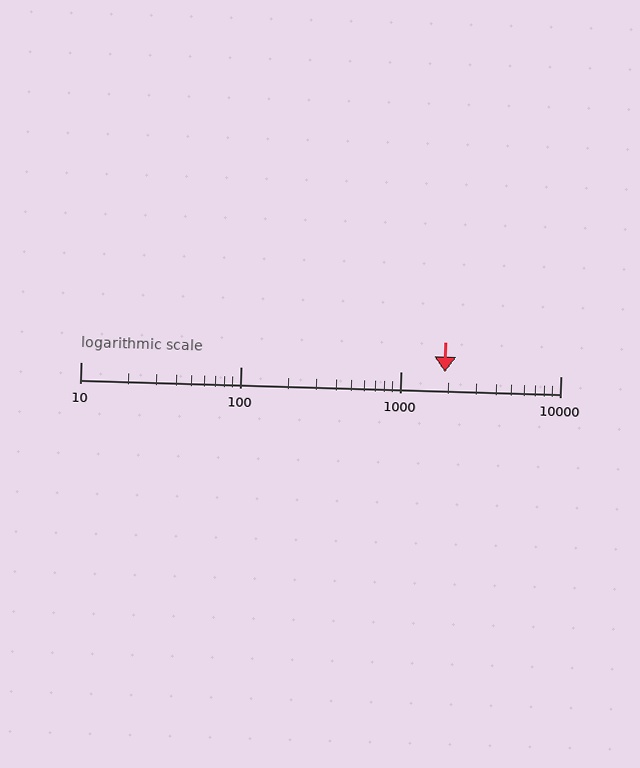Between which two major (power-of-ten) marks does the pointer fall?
The pointer is between 1000 and 10000.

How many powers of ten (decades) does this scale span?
The scale spans 3 decades, from 10 to 10000.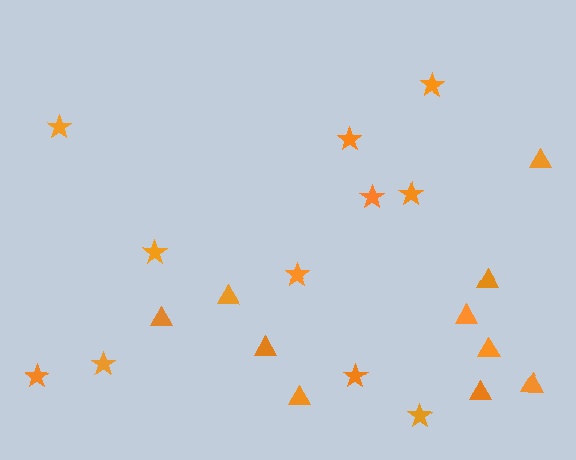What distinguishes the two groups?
There are 2 groups: one group of triangles (10) and one group of stars (11).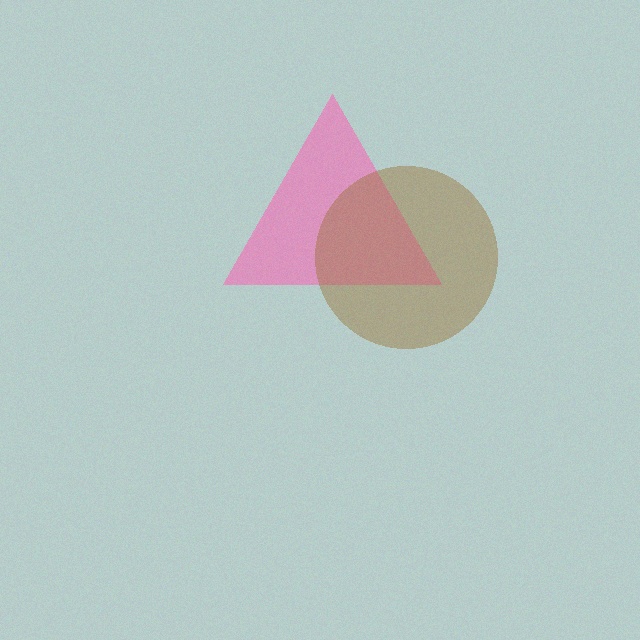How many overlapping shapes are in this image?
There are 2 overlapping shapes in the image.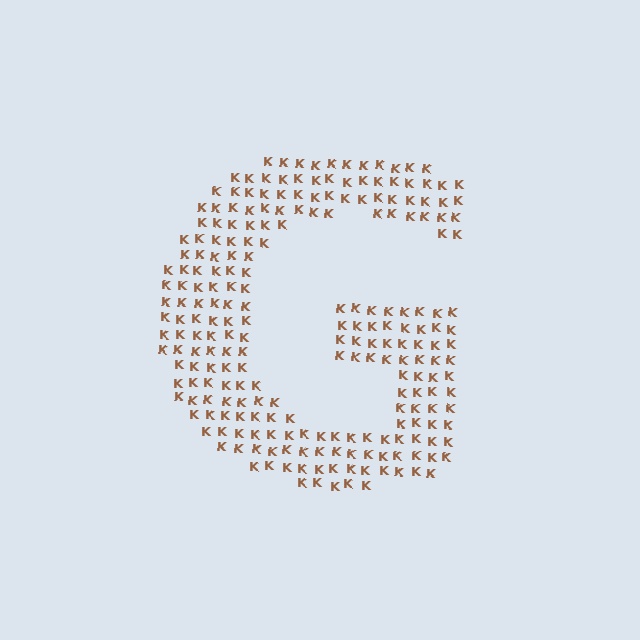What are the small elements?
The small elements are letter K's.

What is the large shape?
The large shape is the letter G.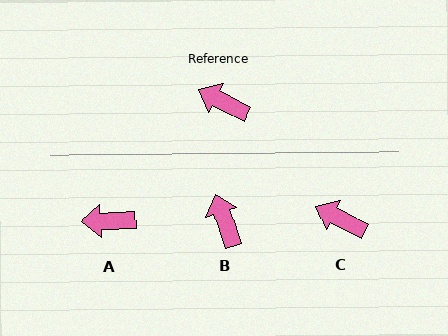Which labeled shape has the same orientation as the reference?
C.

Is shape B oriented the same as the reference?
No, it is off by about 44 degrees.